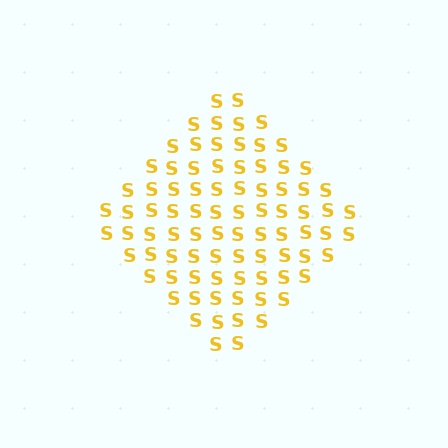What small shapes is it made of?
It is made of small letter S's.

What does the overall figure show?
The overall figure shows a diamond.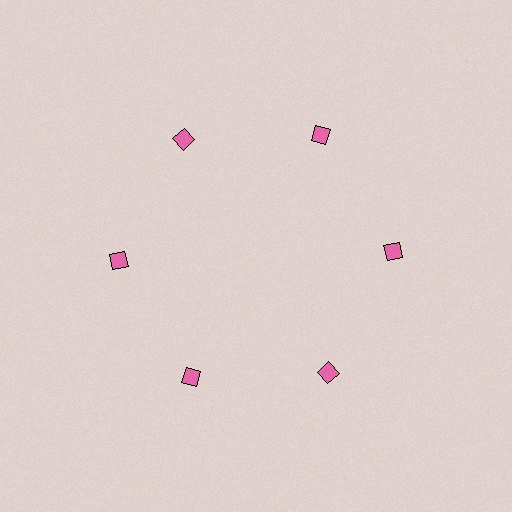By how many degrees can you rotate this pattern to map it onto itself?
The pattern maps onto itself every 60 degrees of rotation.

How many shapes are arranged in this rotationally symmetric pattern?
There are 6 shapes, arranged in 6 groups of 1.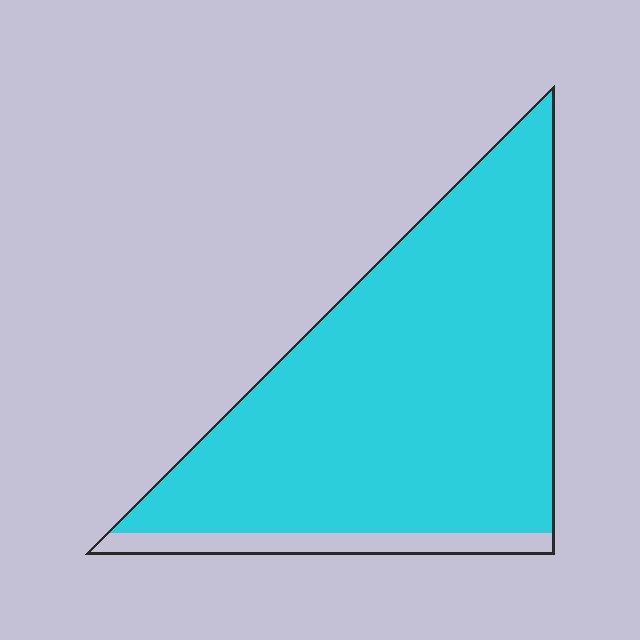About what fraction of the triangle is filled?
About nine tenths (9/10).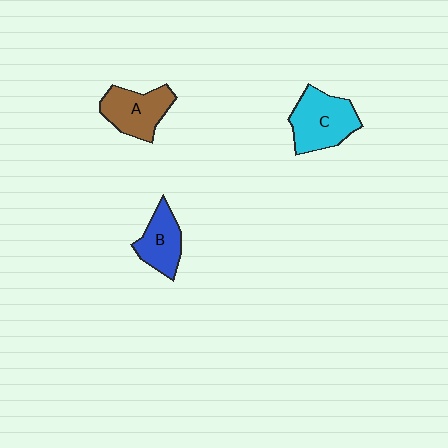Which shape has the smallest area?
Shape B (blue).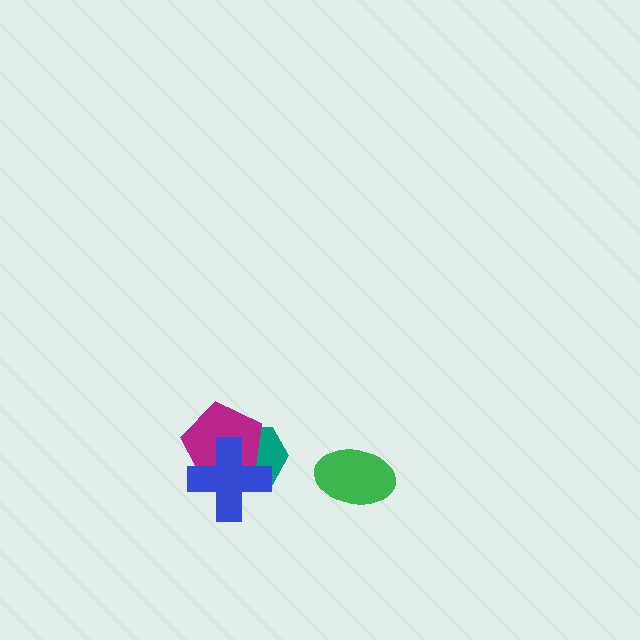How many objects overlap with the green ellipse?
0 objects overlap with the green ellipse.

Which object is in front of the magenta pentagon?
The blue cross is in front of the magenta pentagon.